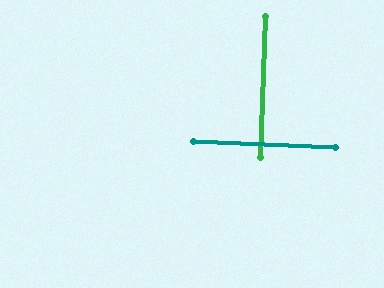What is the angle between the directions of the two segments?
Approximately 90 degrees.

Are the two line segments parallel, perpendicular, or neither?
Perpendicular — they meet at approximately 90°.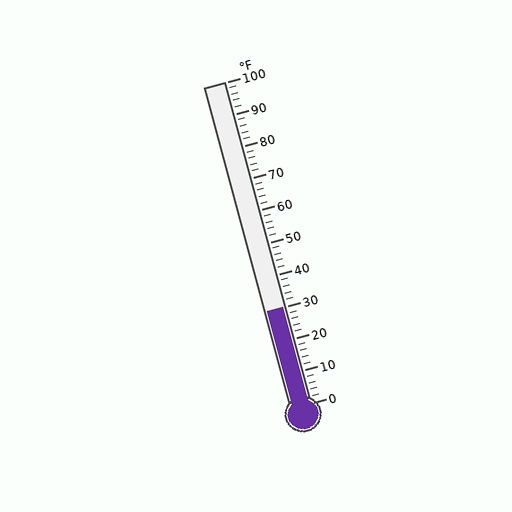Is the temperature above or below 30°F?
The temperature is at 30°F.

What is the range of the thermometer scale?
The thermometer scale ranges from 0°F to 100°F.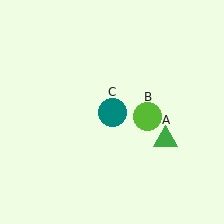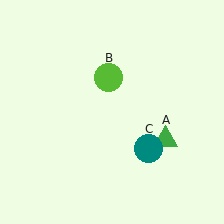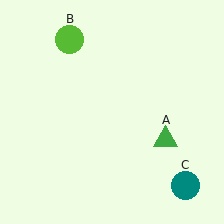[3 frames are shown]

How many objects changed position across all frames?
2 objects changed position: lime circle (object B), teal circle (object C).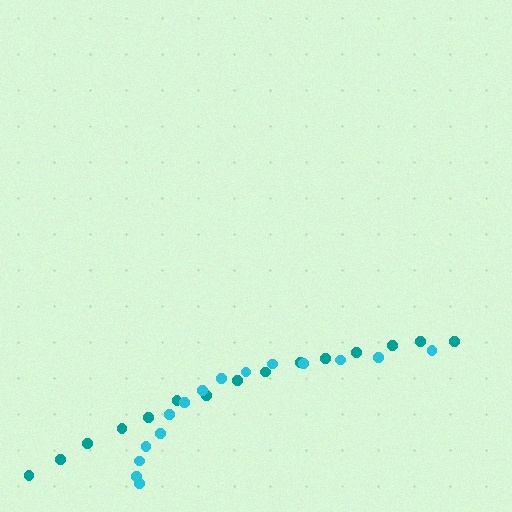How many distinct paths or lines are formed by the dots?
There are 2 distinct paths.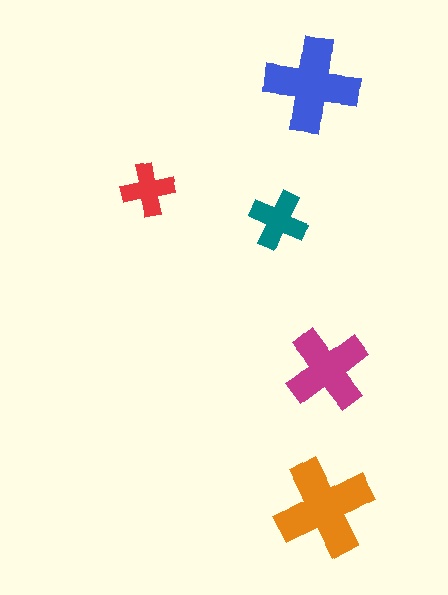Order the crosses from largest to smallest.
the orange one, the blue one, the magenta one, the teal one, the red one.